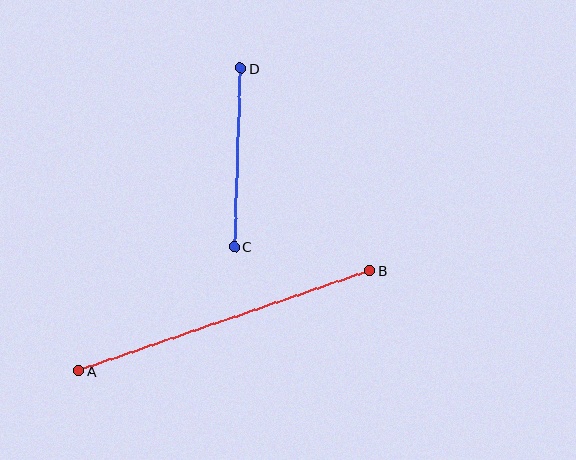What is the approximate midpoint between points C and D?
The midpoint is at approximately (238, 157) pixels.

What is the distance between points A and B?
The distance is approximately 308 pixels.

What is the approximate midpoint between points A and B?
The midpoint is at approximately (224, 320) pixels.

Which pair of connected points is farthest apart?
Points A and B are farthest apart.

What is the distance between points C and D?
The distance is approximately 179 pixels.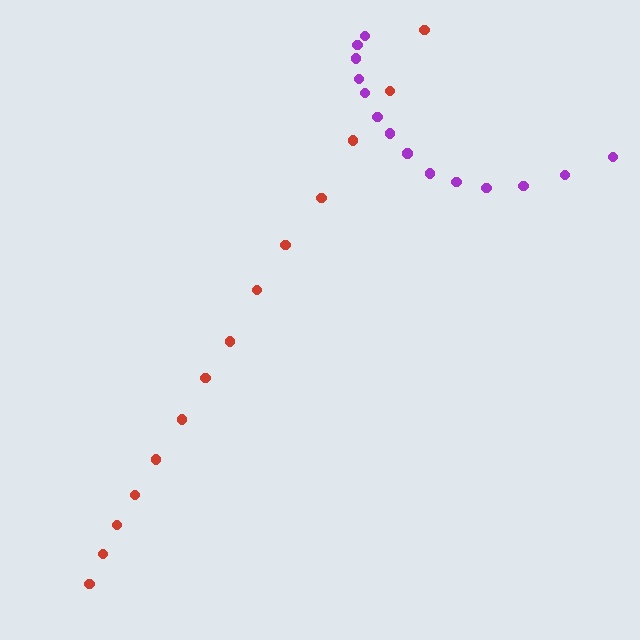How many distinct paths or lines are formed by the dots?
There are 2 distinct paths.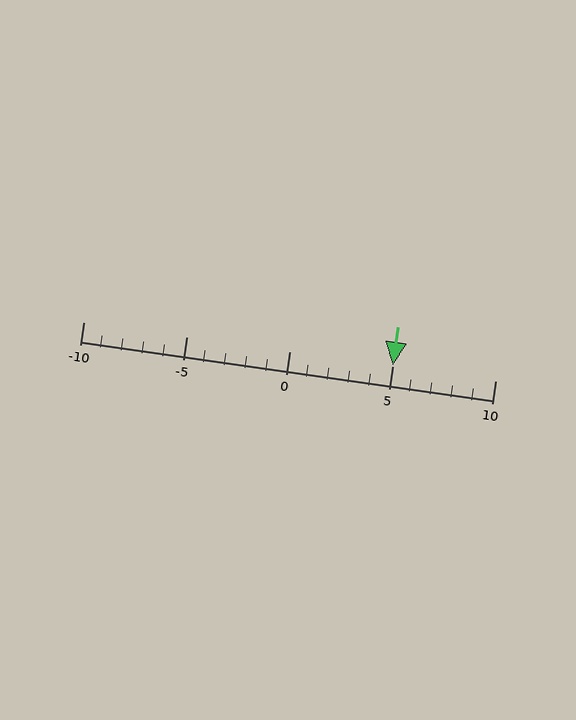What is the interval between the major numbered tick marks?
The major tick marks are spaced 5 units apart.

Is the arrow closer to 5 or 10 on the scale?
The arrow is closer to 5.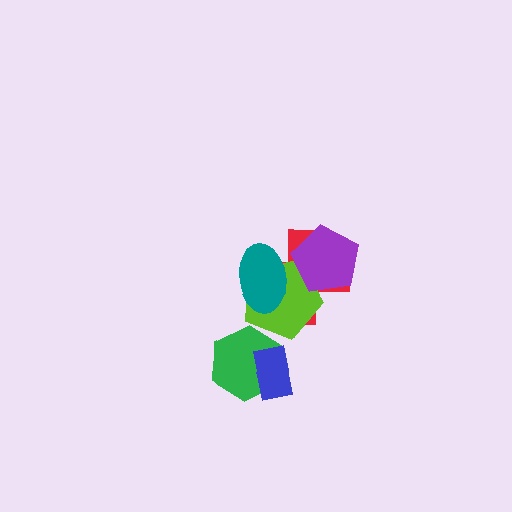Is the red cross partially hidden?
Yes, it is partially covered by another shape.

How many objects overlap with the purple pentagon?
2 objects overlap with the purple pentagon.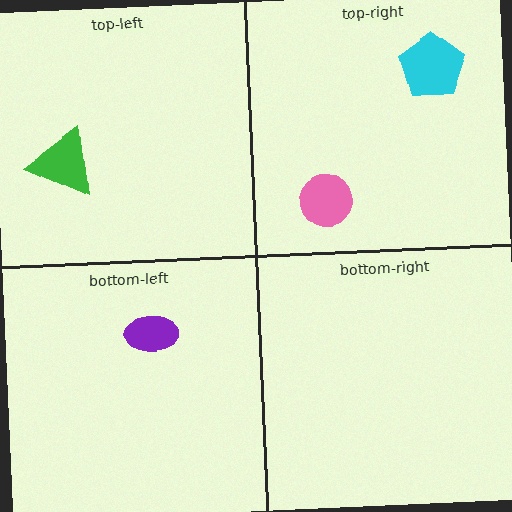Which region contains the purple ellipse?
The bottom-left region.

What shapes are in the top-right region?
The cyan pentagon, the pink circle.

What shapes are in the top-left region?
The green triangle.